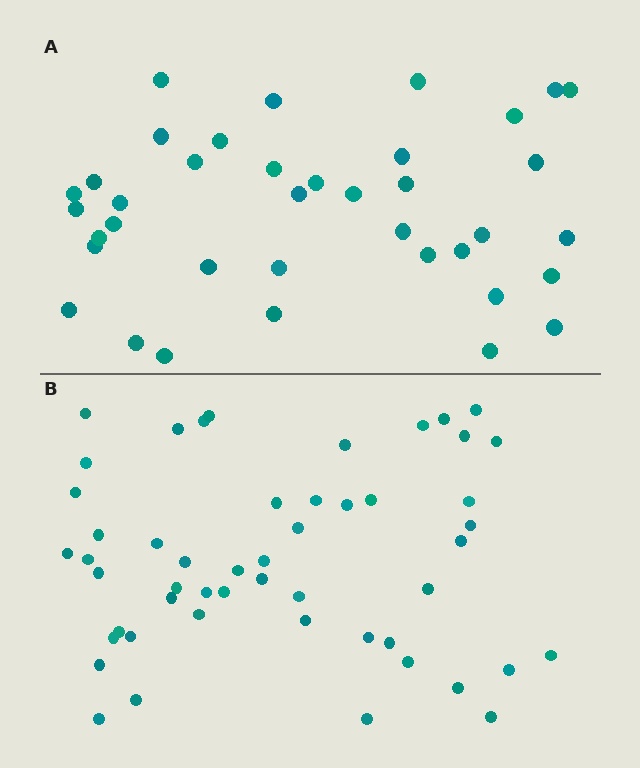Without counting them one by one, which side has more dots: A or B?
Region B (the bottom region) has more dots.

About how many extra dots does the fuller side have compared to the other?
Region B has approximately 15 more dots than region A.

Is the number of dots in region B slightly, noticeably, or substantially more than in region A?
Region B has noticeably more, but not dramatically so. The ratio is roughly 1.3 to 1.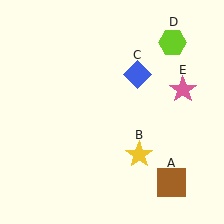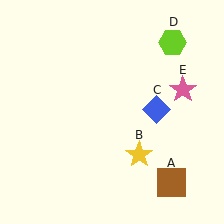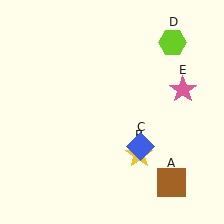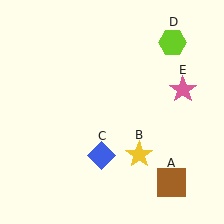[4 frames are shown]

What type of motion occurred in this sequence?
The blue diamond (object C) rotated clockwise around the center of the scene.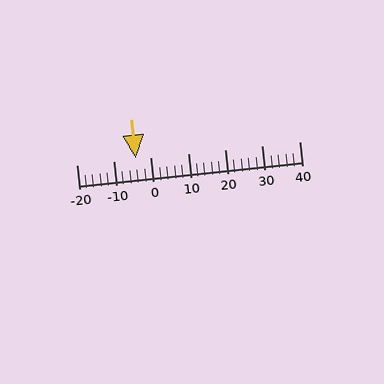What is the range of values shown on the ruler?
The ruler shows values from -20 to 40.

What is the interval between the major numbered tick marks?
The major tick marks are spaced 10 units apart.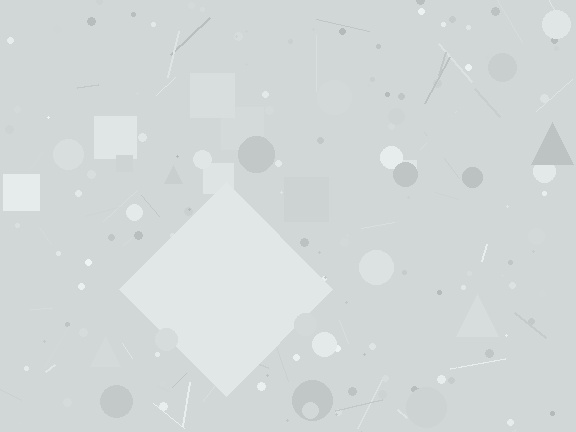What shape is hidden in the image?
A diamond is hidden in the image.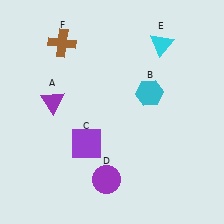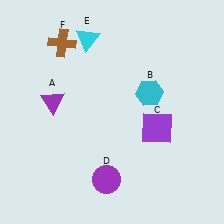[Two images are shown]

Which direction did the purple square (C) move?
The purple square (C) moved right.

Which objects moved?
The objects that moved are: the purple square (C), the cyan triangle (E).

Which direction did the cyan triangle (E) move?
The cyan triangle (E) moved left.